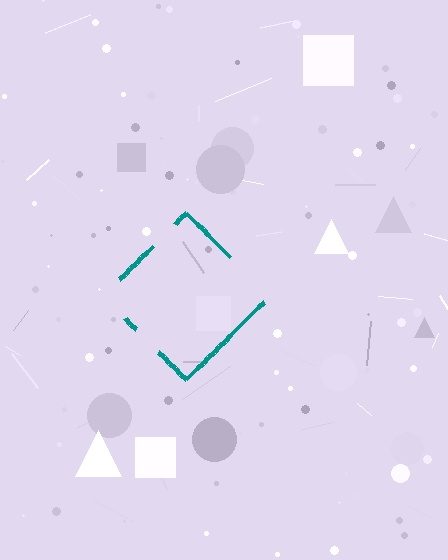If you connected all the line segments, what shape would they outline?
They would outline a diamond.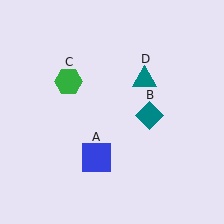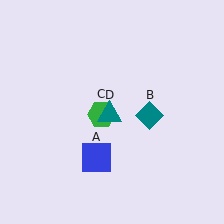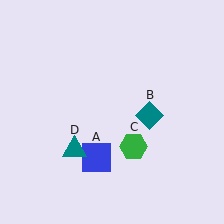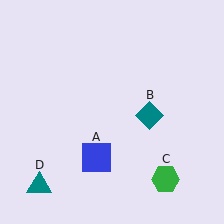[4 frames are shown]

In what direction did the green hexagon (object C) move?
The green hexagon (object C) moved down and to the right.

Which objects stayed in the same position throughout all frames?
Blue square (object A) and teal diamond (object B) remained stationary.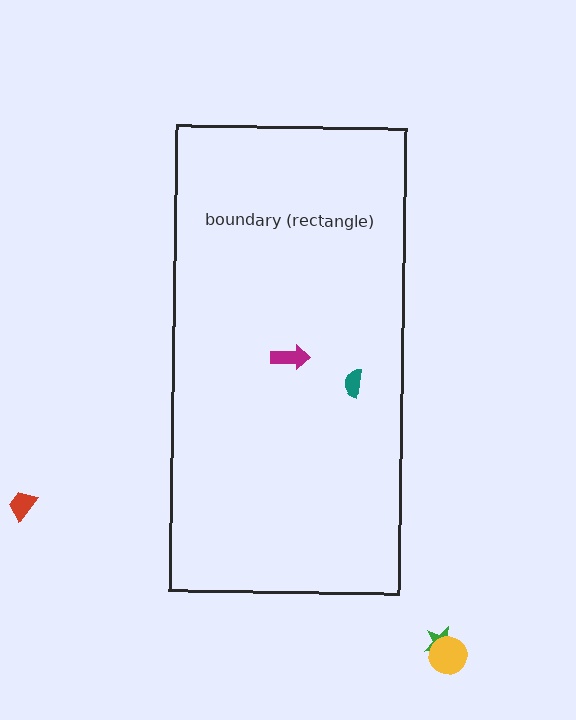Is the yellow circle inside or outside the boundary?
Outside.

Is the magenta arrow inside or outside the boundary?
Inside.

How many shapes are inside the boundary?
2 inside, 3 outside.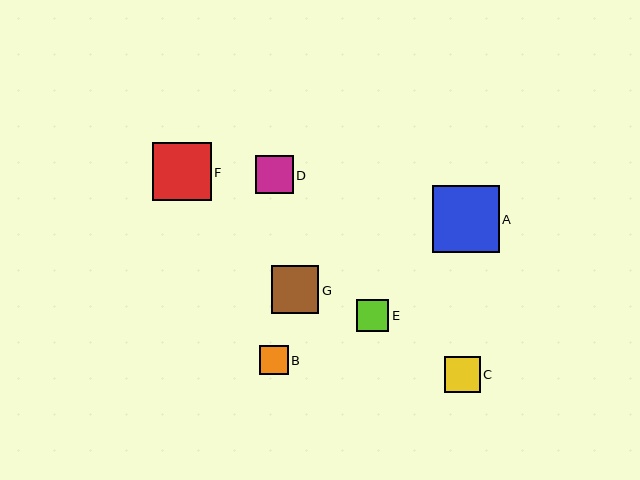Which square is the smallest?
Square B is the smallest with a size of approximately 29 pixels.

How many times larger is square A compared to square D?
Square A is approximately 1.8 times the size of square D.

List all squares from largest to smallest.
From largest to smallest: A, F, G, D, C, E, B.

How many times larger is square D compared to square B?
Square D is approximately 1.3 times the size of square B.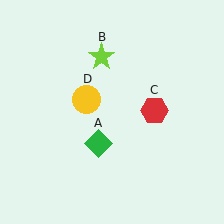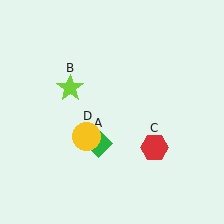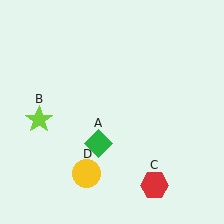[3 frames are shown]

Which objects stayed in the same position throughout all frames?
Green diamond (object A) remained stationary.